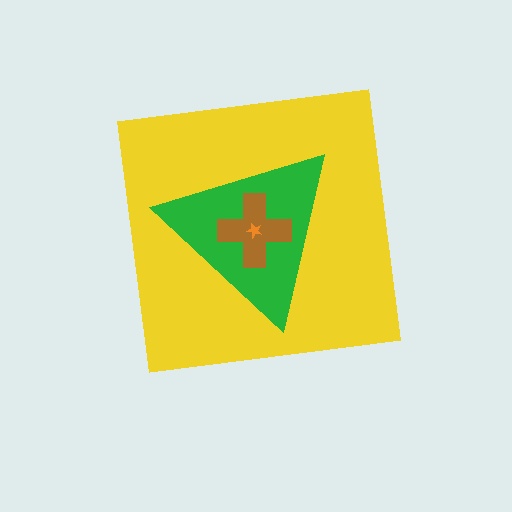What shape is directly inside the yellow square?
The green triangle.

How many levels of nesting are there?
4.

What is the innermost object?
The orange star.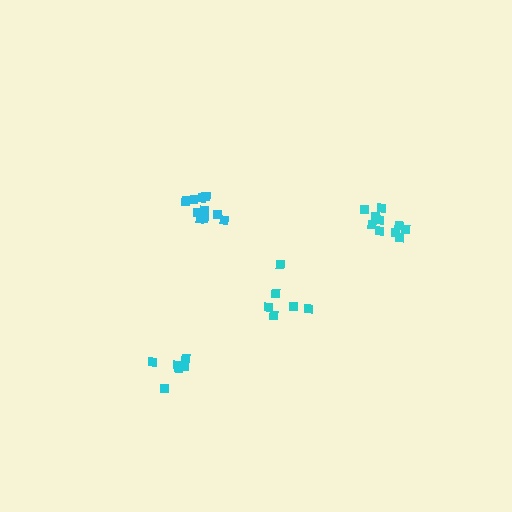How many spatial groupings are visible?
There are 4 spatial groupings.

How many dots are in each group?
Group 1: 10 dots, Group 2: 6 dots, Group 3: 6 dots, Group 4: 12 dots (34 total).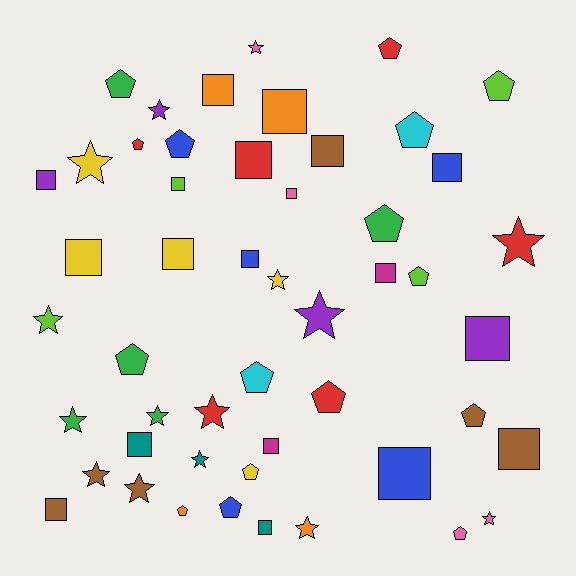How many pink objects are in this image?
There are 4 pink objects.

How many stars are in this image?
There are 15 stars.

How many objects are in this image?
There are 50 objects.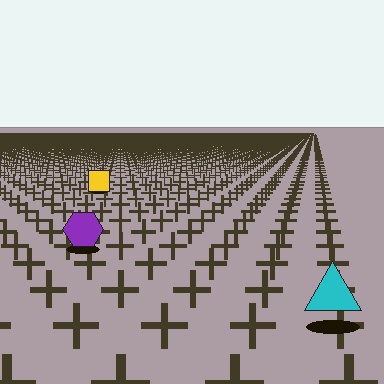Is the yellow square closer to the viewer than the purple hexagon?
No. The purple hexagon is closer — you can tell from the texture gradient: the ground texture is coarser near it.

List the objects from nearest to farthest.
From nearest to farthest: the cyan triangle, the purple hexagon, the yellow square.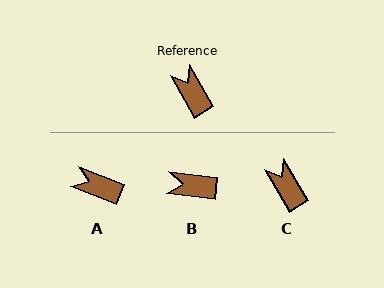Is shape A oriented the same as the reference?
No, it is off by about 38 degrees.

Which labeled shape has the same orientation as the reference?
C.